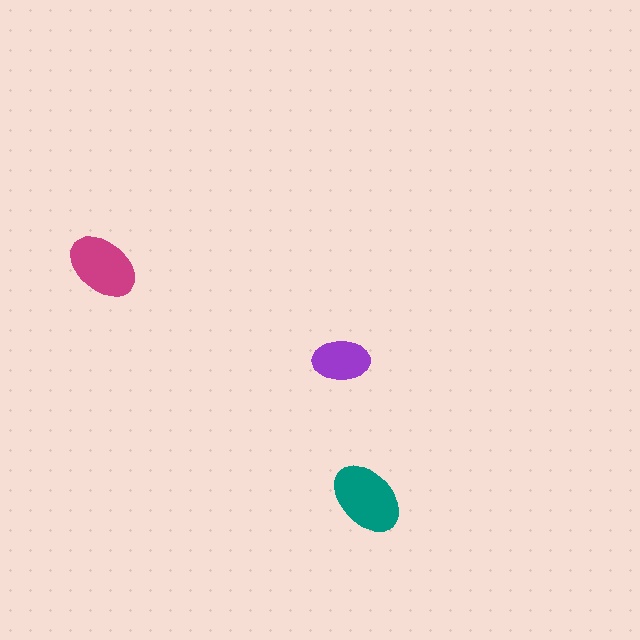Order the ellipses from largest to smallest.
the teal one, the magenta one, the purple one.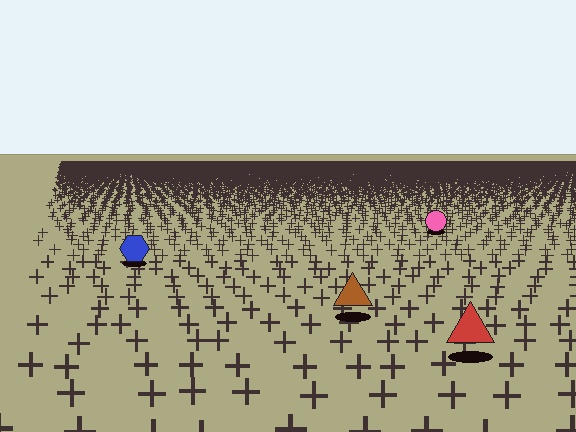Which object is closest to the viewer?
The red triangle is closest. The texture marks near it are larger and more spread out.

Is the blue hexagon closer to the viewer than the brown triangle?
No. The brown triangle is closer — you can tell from the texture gradient: the ground texture is coarser near it.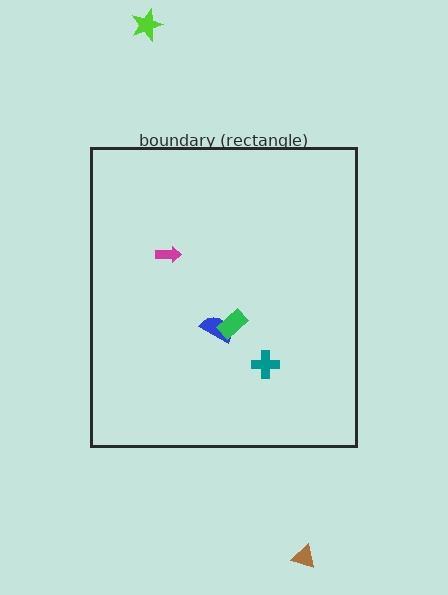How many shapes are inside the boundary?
4 inside, 2 outside.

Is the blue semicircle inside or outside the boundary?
Inside.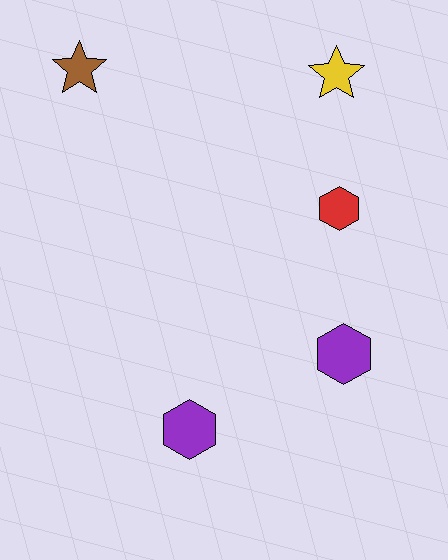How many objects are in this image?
There are 5 objects.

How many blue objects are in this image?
There are no blue objects.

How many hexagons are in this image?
There are 3 hexagons.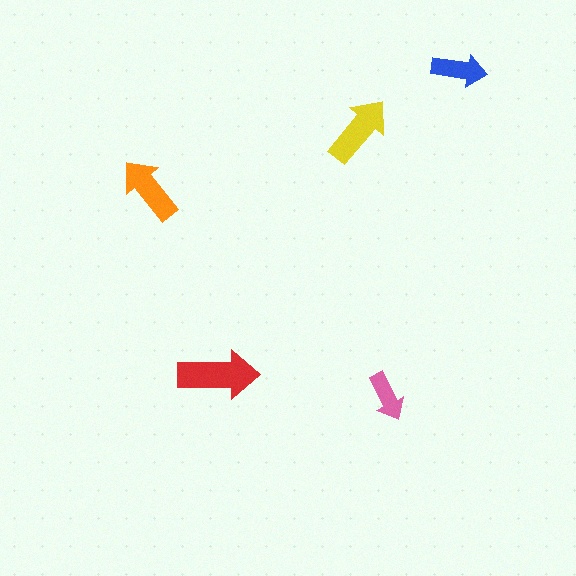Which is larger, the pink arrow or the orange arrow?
The orange one.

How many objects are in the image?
There are 5 objects in the image.